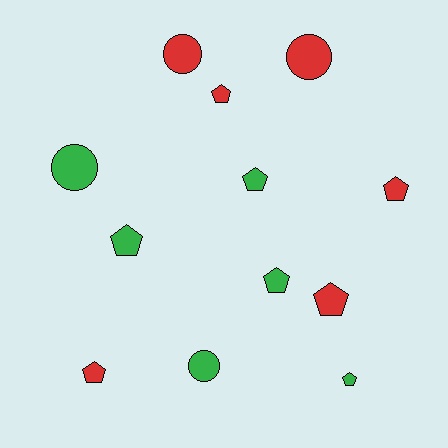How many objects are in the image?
There are 12 objects.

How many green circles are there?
There are 2 green circles.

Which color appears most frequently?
Red, with 6 objects.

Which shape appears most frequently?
Pentagon, with 8 objects.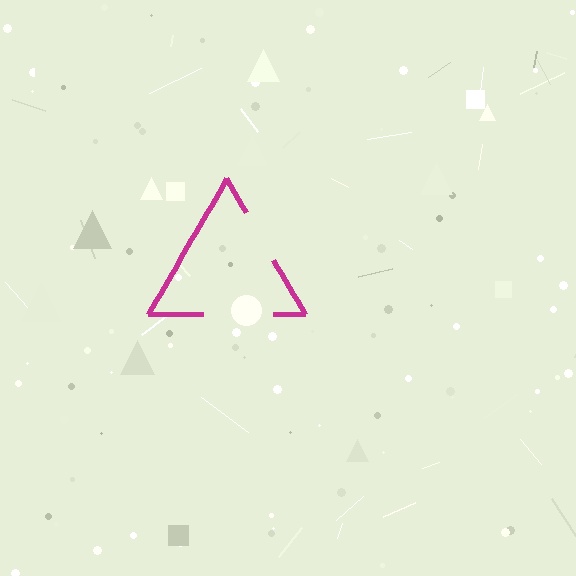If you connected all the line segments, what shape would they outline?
They would outline a triangle.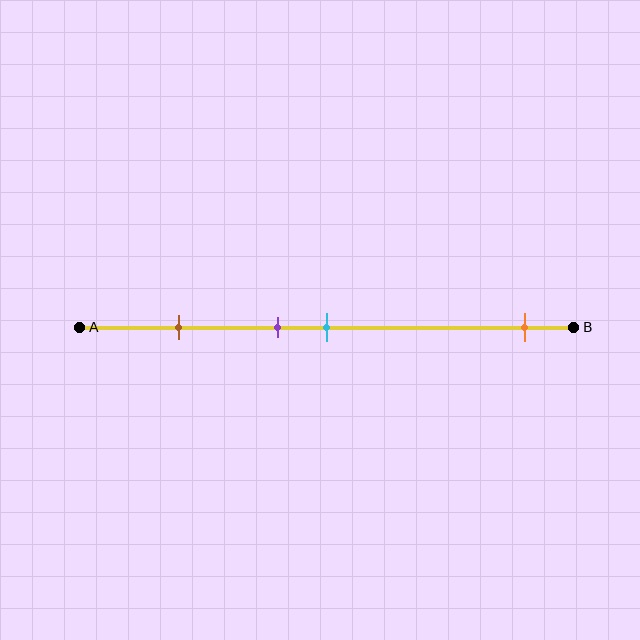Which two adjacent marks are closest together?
The purple and cyan marks are the closest adjacent pair.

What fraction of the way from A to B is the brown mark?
The brown mark is approximately 20% (0.2) of the way from A to B.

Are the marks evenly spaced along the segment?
No, the marks are not evenly spaced.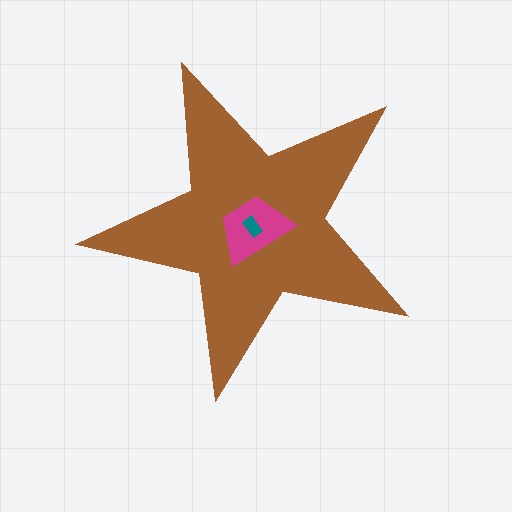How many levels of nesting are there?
3.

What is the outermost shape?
The brown star.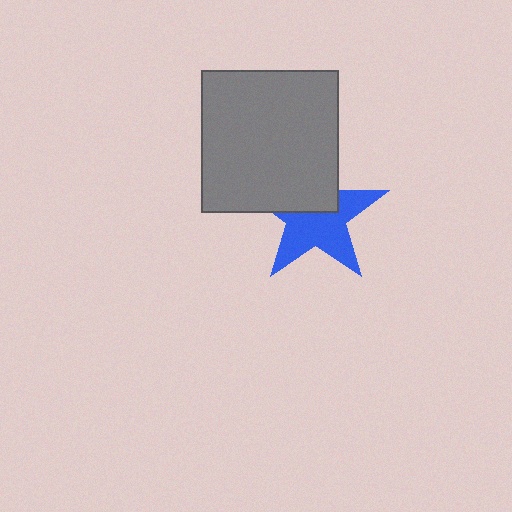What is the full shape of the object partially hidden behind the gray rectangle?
The partially hidden object is a blue star.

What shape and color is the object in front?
The object in front is a gray rectangle.